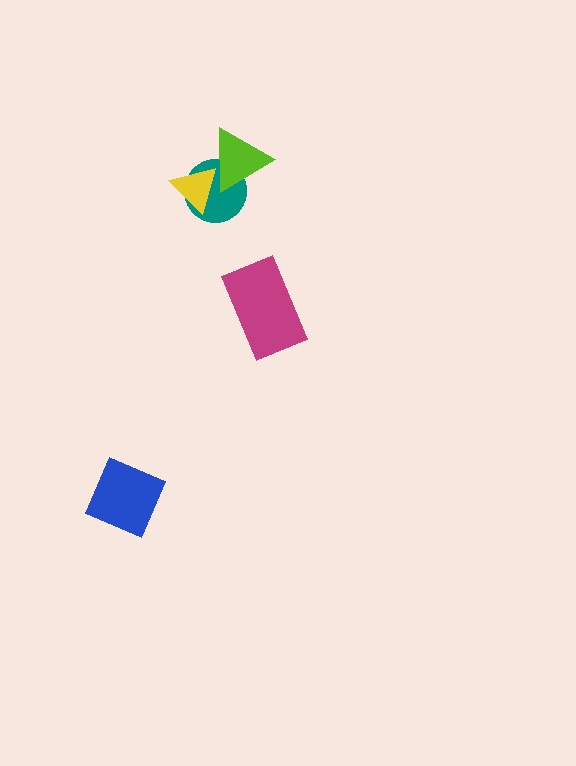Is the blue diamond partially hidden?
No, no other shape covers it.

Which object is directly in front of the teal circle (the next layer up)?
The lime triangle is directly in front of the teal circle.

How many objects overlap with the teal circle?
2 objects overlap with the teal circle.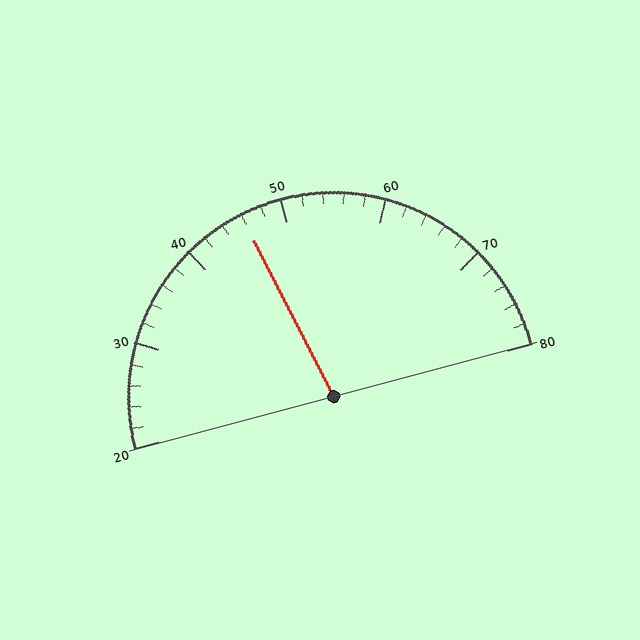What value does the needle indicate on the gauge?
The needle indicates approximately 46.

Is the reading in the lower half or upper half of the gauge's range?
The reading is in the lower half of the range (20 to 80).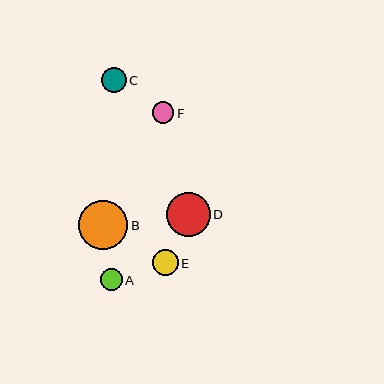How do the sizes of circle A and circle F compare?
Circle A and circle F are approximately the same size.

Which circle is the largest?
Circle B is the largest with a size of approximately 49 pixels.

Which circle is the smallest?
Circle F is the smallest with a size of approximately 22 pixels.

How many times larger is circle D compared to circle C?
Circle D is approximately 1.8 times the size of circle C.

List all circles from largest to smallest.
From largest to smallest: B, D, E, C, A, F.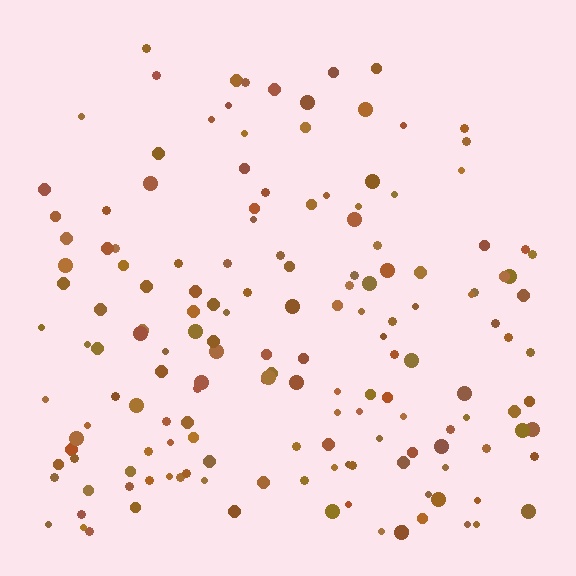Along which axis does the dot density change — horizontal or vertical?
Vertical.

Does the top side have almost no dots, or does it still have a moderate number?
Still a moderate number, just noticeably fewer than the bottom.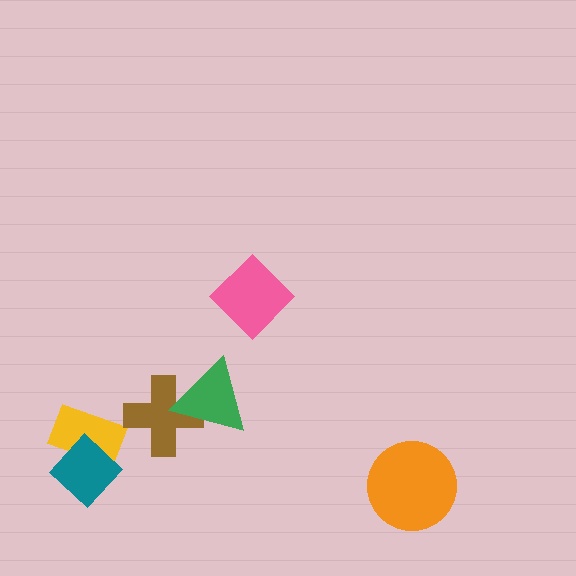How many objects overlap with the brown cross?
1 object overlaps with the brown cross.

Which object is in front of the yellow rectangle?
The teal diamond is in front of the yellow rectangle.